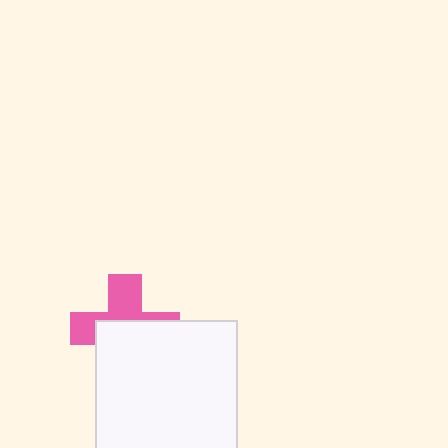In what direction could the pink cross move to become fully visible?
The pink cross could move up. That would shift it out from behind the white rectangle entirely.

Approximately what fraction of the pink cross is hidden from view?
Roughly 55% of the pink cross is hidden behind the white rectangle.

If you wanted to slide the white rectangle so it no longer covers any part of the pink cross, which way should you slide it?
Slide it down — that is the most direct way to separate the two shapes.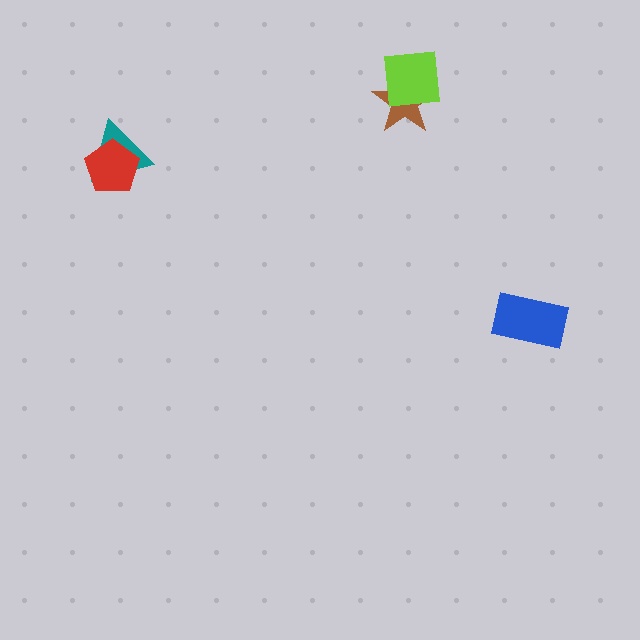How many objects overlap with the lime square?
1 object overlaps with the lime square.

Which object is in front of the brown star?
The lime square is in front of the brown star.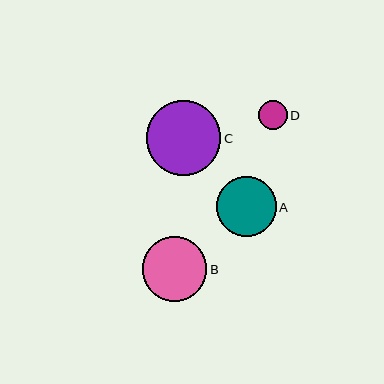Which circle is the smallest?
Circle D is the smallest with a size of approximately 29 pixels.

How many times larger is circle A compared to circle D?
Circle A is approximately 2.1 times the size of circle D.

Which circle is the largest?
Circle C is the largest with a size of approximately 74 pixels.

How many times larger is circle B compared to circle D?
Circle B is approximately 2.2 times the size of circle D.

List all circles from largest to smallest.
From largest to smallest: C, B, A, D.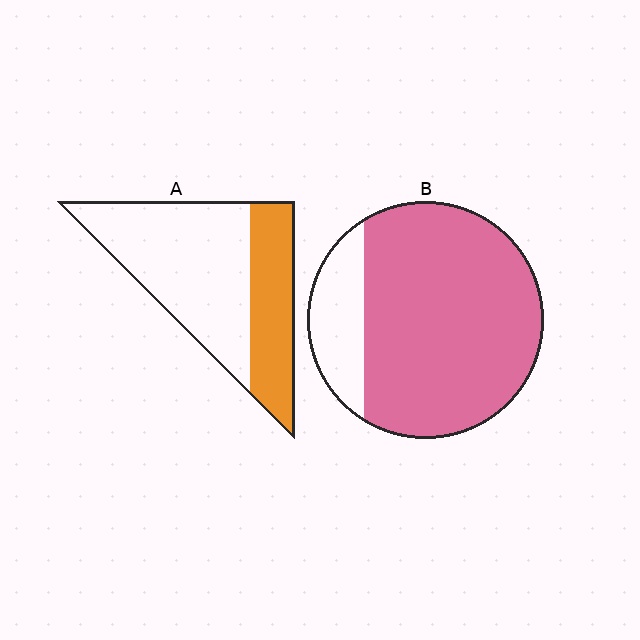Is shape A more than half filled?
No.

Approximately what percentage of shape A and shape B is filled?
A is approximately 35% and B is approximately 80%.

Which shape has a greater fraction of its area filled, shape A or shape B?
Shape B.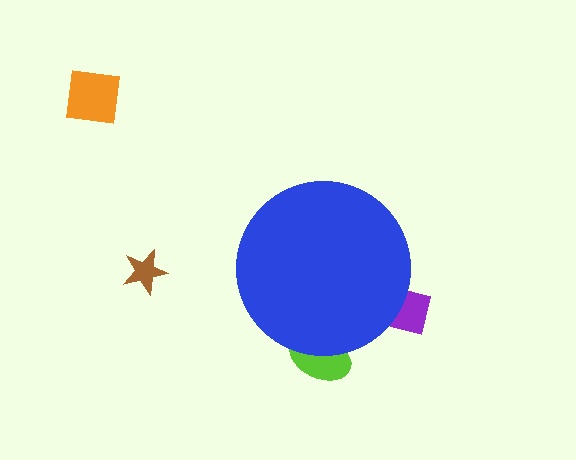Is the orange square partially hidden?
No, the orange square is fully visible.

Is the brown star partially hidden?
No, the brown star is fully visible.